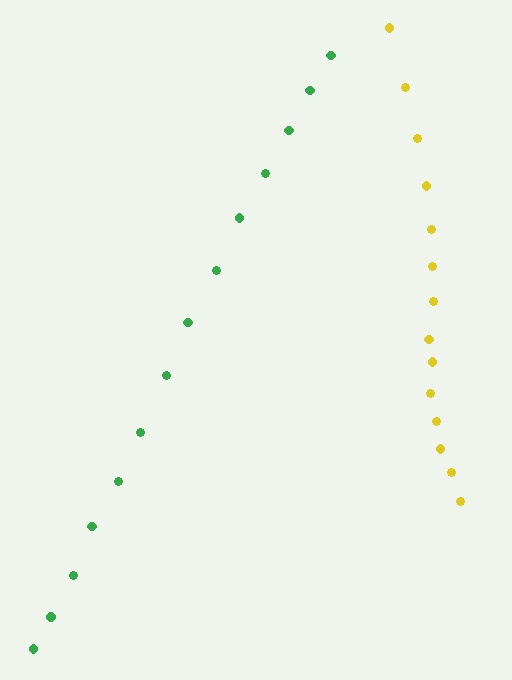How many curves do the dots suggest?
There are 2 distinct paths.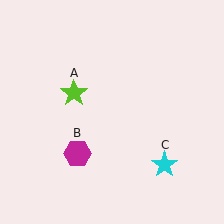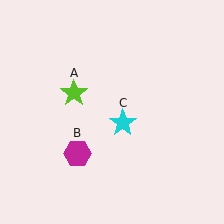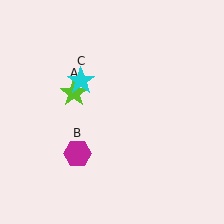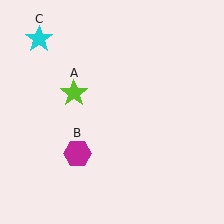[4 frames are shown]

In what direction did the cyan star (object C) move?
The cyan star (object C) moved up and to the left.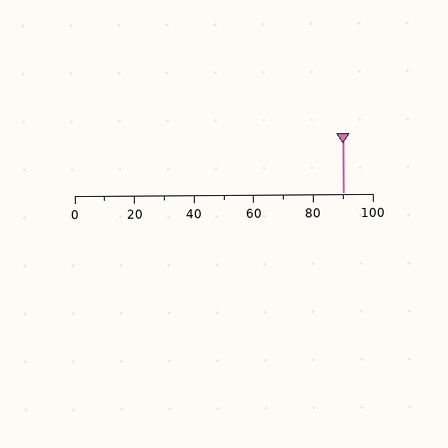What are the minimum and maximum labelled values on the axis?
The axis runs from 0 to 100.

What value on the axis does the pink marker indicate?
The marker indicates approximately 90.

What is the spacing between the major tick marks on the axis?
The major ticks are spaced 20 apart.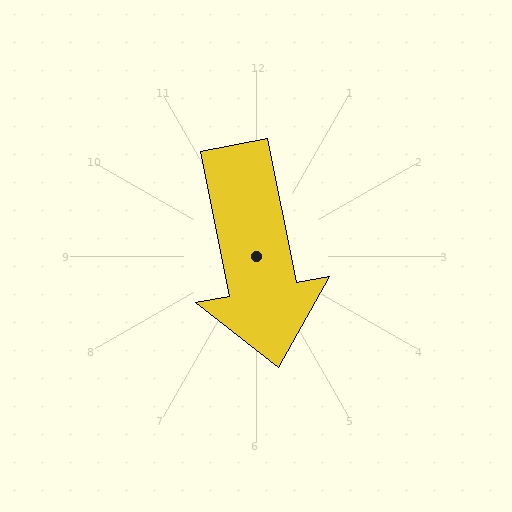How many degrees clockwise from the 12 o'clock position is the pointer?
Approximately 169 degrees.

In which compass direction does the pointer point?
South.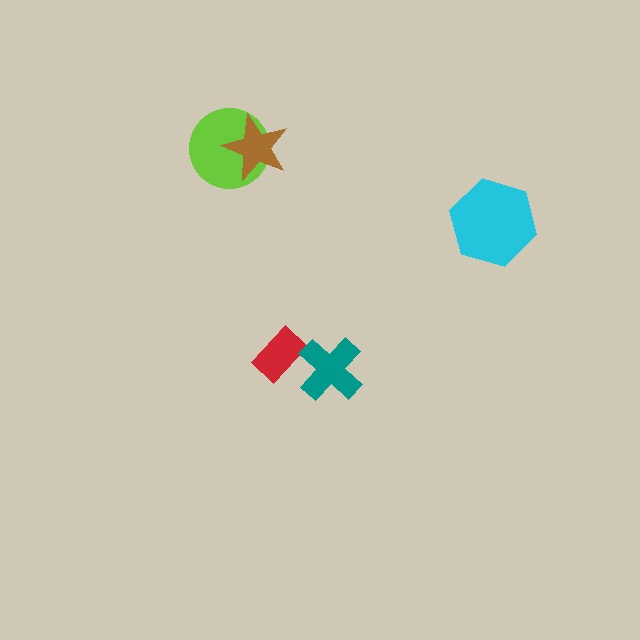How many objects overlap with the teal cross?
0 objects overlap with the teal cross.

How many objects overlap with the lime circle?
1 object overlaps with the lime circle.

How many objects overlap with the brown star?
1 object overlaps with the brown star.